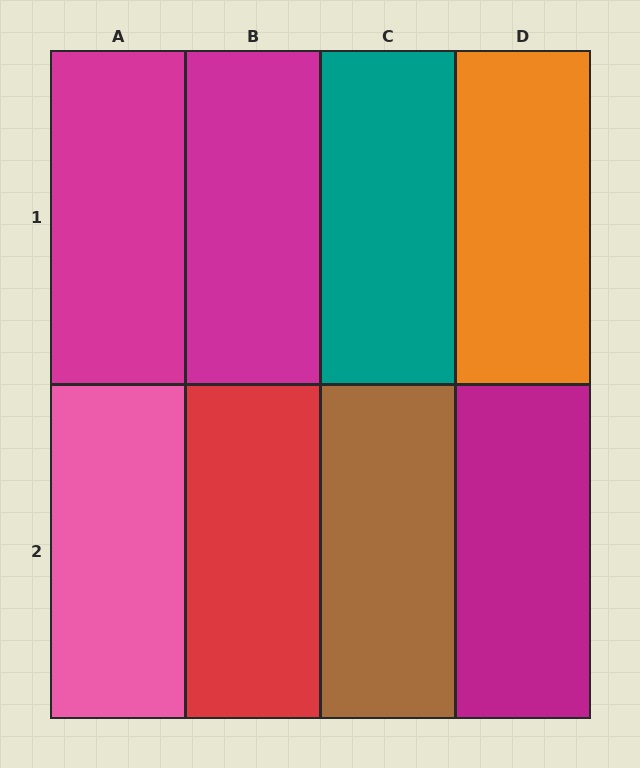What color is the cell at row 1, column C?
Teal.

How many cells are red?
1 cell is red.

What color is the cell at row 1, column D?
Orange.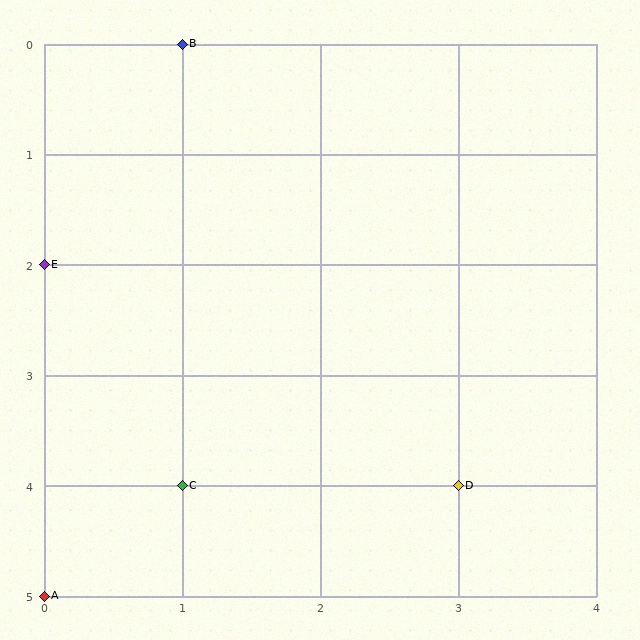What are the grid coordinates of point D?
Point D is at grid coordinates (3, 4).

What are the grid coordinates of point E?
Point E is at grid coordinates (0, 2).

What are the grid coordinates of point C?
Point C is at grid coordinates (1, 4).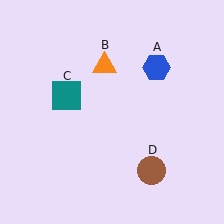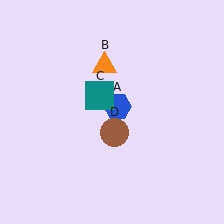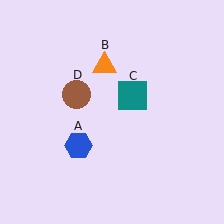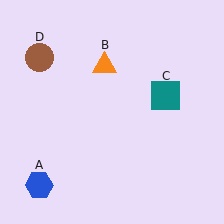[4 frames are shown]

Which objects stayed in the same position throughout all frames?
Orange triangle (object B) remained stationary.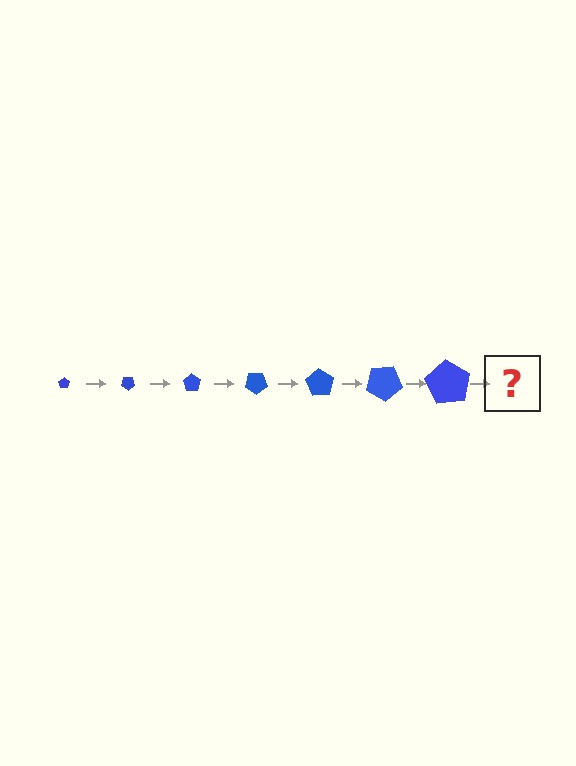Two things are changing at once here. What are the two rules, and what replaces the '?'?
The two rules are that the pentagon grows larger each step and it rotates 35 degrees each step. The '?' should be a pentagon, larger than the previous one and rotated 245 degrees from the start.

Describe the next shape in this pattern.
It should be a pentagon, larger than the previous one and rotated 245 degrees from the start.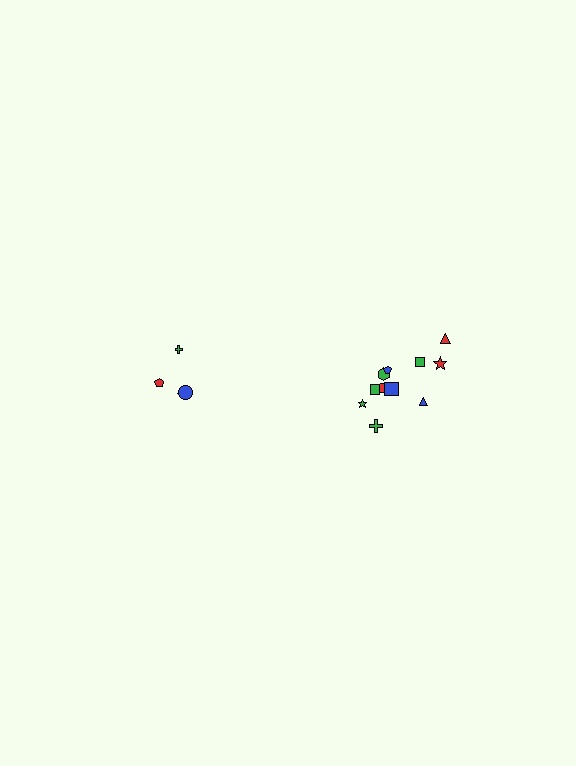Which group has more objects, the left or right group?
The right group.